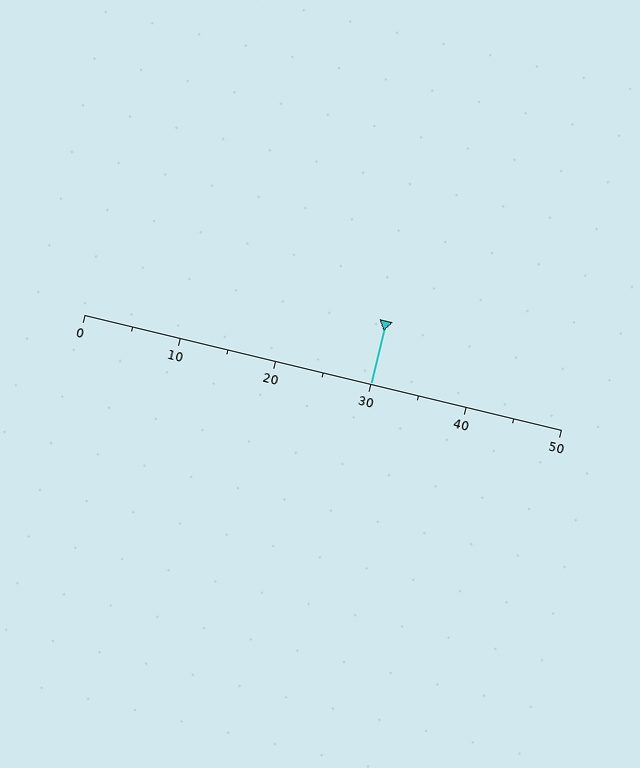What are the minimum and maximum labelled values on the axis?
The axis runs from 0 to 50.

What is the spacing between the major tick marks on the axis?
The major ticks are spaced 10 apart.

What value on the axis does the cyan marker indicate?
The marker indicates approximately 30.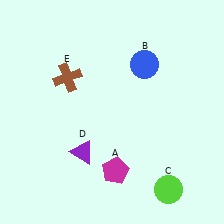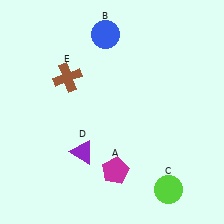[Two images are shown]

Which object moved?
The blue circle (B) moved left.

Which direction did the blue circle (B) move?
The blue circle (B) moved left.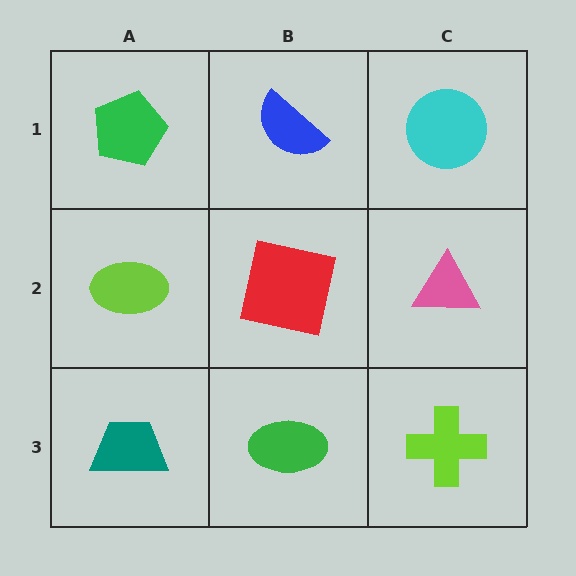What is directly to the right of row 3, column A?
A green ellipse.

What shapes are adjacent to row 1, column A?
A lime ellipse (row 2, column A), a blue semicircle (row 1, column B).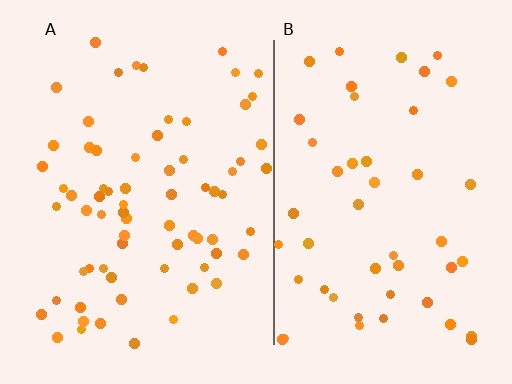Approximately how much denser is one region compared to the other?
Approximately 1.5× — region A over region B.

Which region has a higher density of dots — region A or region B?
A (the left).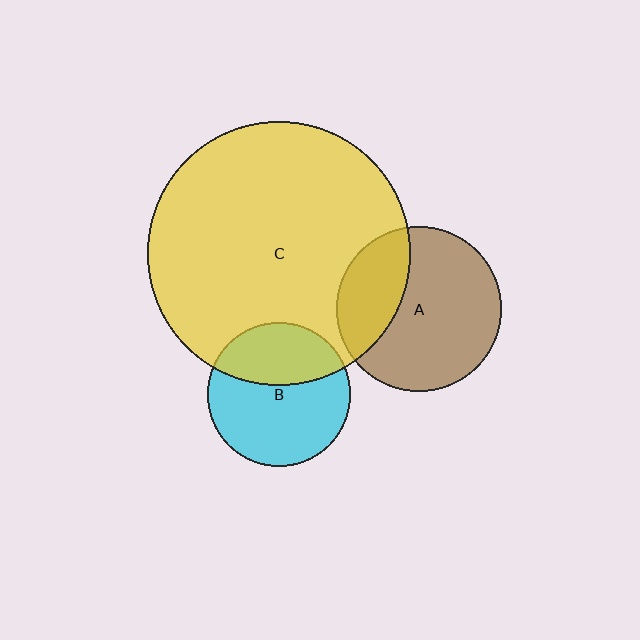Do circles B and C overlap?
Yes.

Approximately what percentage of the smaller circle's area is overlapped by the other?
Approximately 35%.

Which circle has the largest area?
Circle C (yellow).